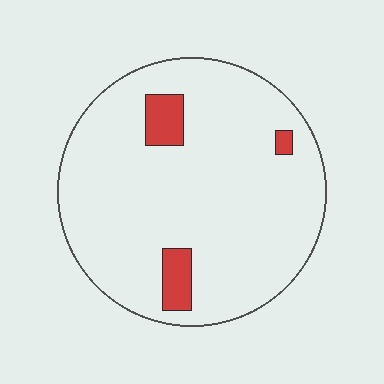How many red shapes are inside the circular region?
3.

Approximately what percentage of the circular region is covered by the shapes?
Approximately 10%.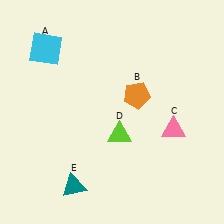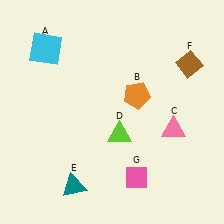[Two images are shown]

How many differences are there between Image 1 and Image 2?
There are 2 differences between the two images.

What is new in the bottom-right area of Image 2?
A pink diamond (G) was added in the bottom-right area of Image 2.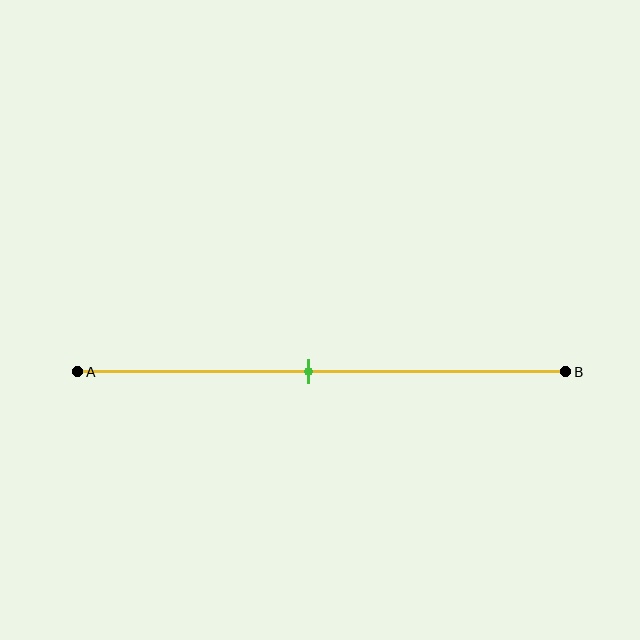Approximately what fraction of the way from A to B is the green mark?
The green mark is approximately 45% of the way from A to B.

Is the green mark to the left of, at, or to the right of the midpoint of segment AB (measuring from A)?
The green mark is approximately at the midpoint of segment AB.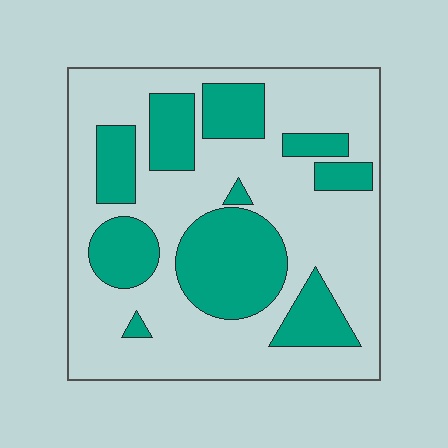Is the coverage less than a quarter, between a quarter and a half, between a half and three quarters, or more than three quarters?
Between a quarter and a half.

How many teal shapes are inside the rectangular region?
10.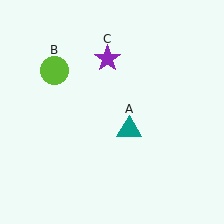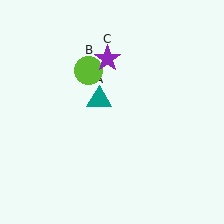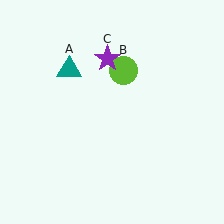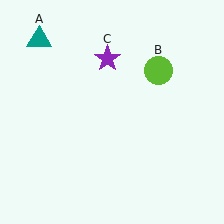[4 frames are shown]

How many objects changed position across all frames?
2 objects changed position: teal triangle (object A), lime circle (object B).